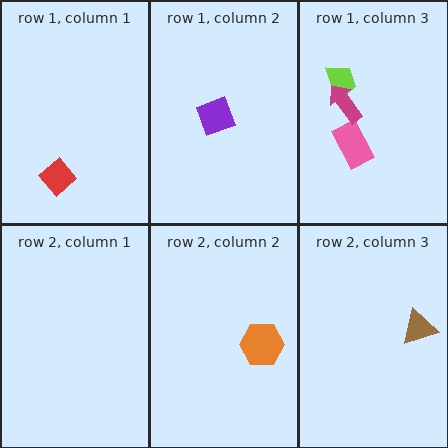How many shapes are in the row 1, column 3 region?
3.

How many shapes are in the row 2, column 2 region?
1.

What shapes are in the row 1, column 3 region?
The pink rectangle, the lime trapezoid, the magenta arrow.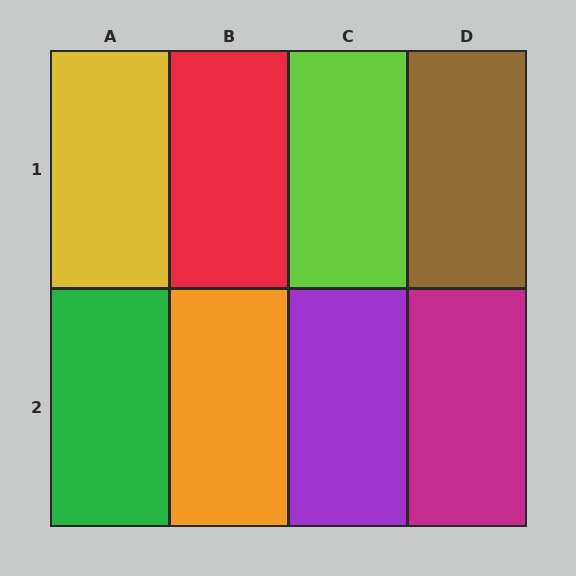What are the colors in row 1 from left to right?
Yellow, red, lime, brown.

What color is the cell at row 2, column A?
Green.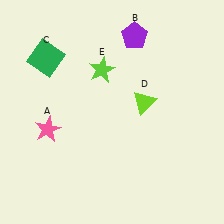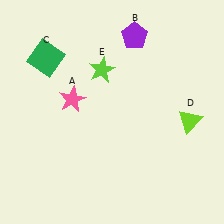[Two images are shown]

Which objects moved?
The objects that moved are: the pink star (A), the lime triangle (D).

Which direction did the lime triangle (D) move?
The lime triangle (D) moved right.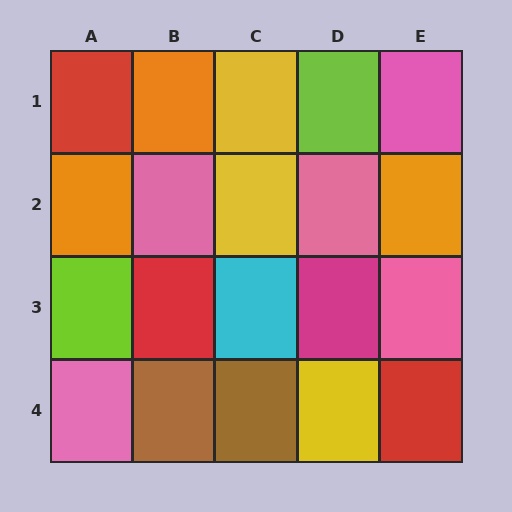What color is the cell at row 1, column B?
Orange.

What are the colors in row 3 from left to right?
Lime, red, cyan, magenta, pink.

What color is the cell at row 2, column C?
Yellow.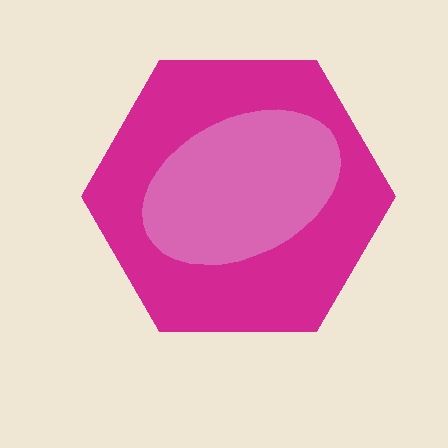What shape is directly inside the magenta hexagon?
The pink ellipse.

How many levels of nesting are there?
2.